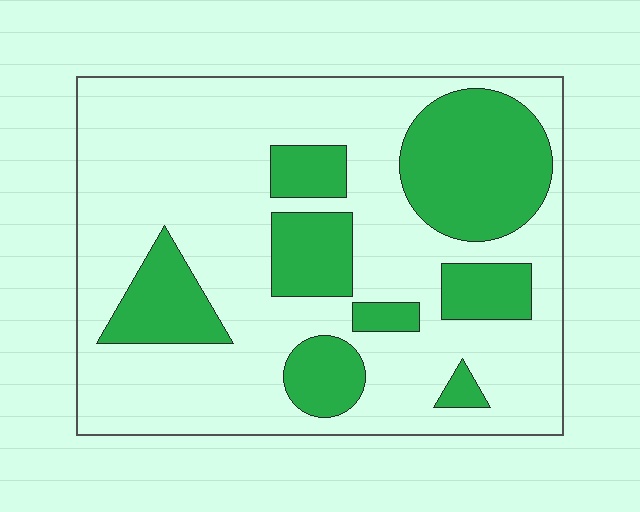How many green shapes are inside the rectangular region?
8.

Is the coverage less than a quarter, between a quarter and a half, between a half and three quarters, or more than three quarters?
Between a quarter and a half.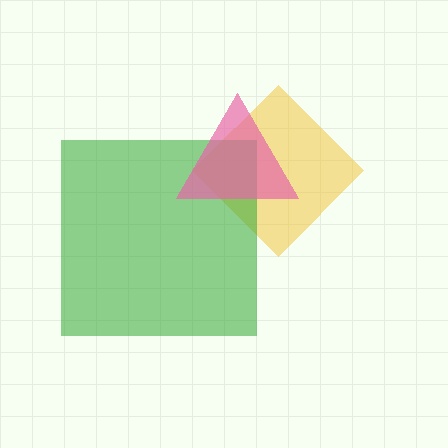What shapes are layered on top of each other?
The layered shapes are: a yellow diamond, a green square, a pink triangle.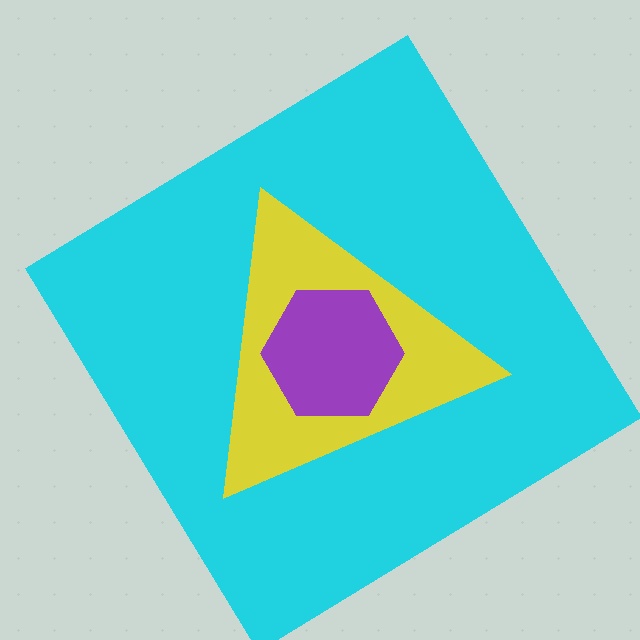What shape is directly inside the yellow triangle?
The purple hexagon.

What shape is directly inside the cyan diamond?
The yellow triangle.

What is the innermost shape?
The purple hexagon.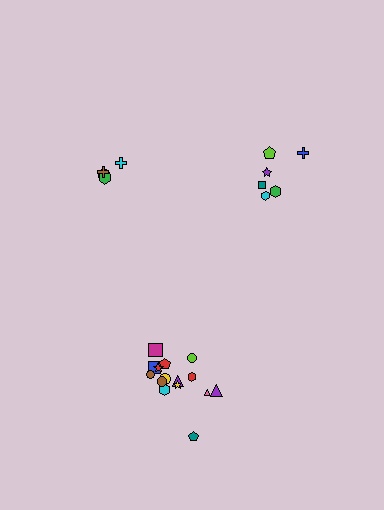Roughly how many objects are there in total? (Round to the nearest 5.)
Roughly 25 objects in total.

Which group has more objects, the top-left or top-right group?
The top-right group.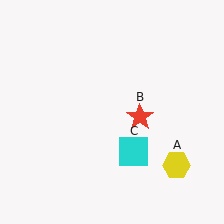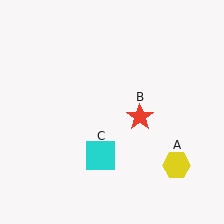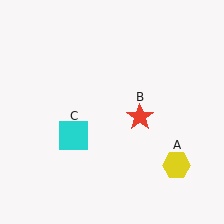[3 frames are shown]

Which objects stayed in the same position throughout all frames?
Yellow hexagon (object A) and red star (object B) remained stationary.